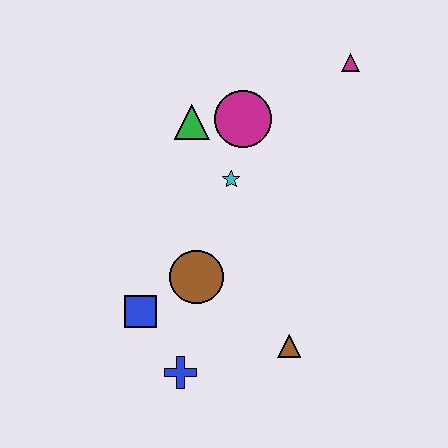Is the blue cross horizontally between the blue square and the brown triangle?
Yes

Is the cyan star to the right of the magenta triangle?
No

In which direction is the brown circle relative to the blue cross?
The brown circle is above the blue cross.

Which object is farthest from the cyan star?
The blue cross is farthest from the cyan star.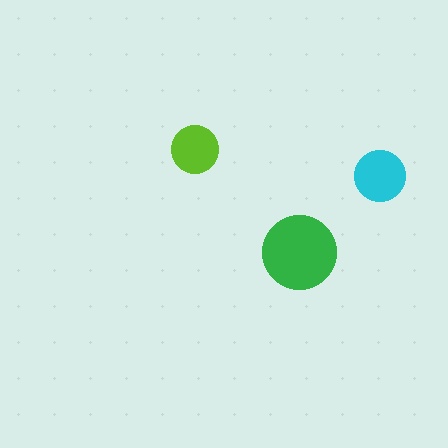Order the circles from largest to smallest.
the green one, the cyan one, the lime one.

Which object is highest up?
The lime circle is topmost.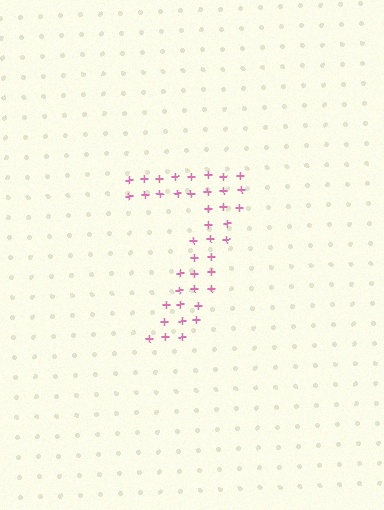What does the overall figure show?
The overall figure shows the digit 7.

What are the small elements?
The small elements are plus signs.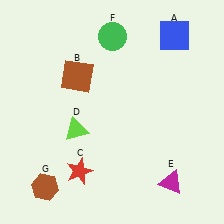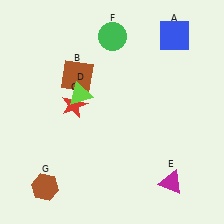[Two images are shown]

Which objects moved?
The objects that moved are: the red star (C), the lime triangle (D).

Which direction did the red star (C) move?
The red star (C) moved up.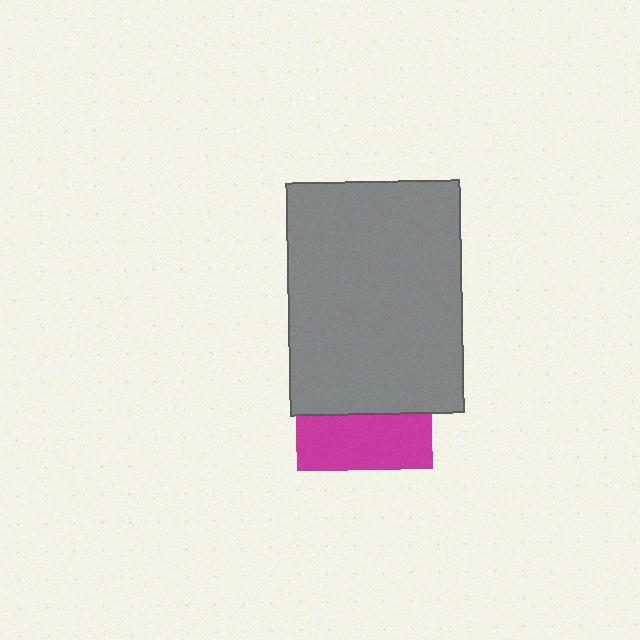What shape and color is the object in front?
The object in front is a gray rectangle.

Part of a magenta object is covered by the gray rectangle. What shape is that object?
It is a square.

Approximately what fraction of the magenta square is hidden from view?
Roughly 59% of the magenta square is hidden behind the gray rectangle.